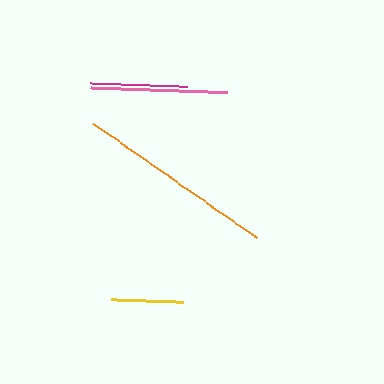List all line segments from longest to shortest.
From longest to shortest: orange, pink, magenta, yellow.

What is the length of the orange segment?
The orange segment is approximately 200 pixels long.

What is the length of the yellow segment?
The yellow segment is approximately 71 pixels long.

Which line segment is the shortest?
The yellow line is the shortest at approximately 71 pixels.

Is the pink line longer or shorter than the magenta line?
The pink line is longer than the magenta line.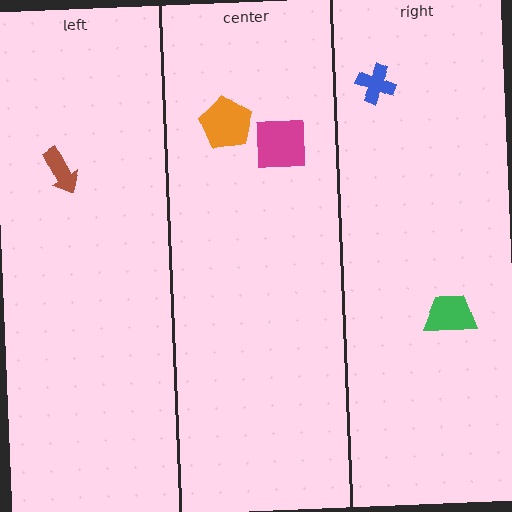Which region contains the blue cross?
The right region.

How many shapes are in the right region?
2.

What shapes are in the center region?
The orange pentagon, the magenta square.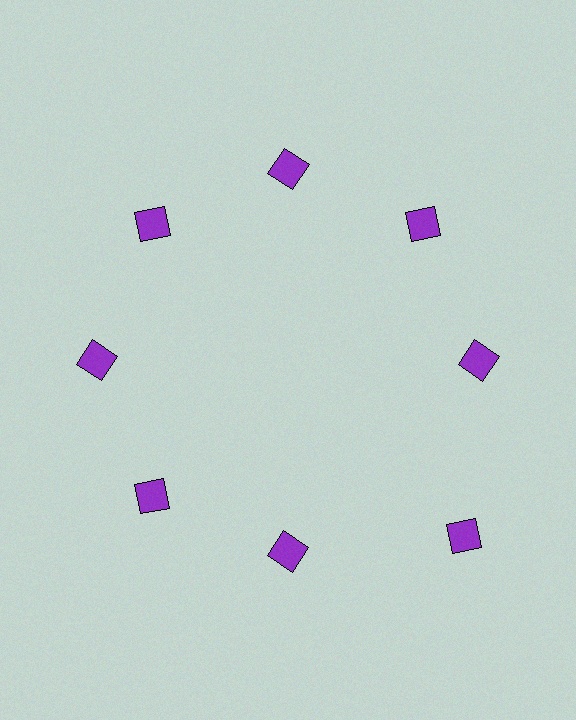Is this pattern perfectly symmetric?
No. The 8 purple squares are arranged in a ring, but one element near the 4 o'clock position is pushed outward from the center, breaking the 8-fold rotational symmetry.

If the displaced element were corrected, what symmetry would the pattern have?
It would have 8-fold rotational symmetry — the pattern would map onto itself every 45 degrees.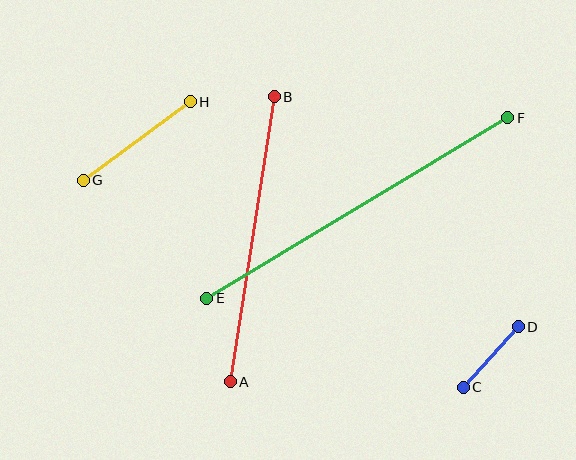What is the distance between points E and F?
The distance is approximately 351 pixels.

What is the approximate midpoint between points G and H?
The midpoint is at approximately (137, 141) pixels.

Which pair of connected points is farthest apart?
Points E and F are farthest apart.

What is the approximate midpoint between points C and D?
The midpoint is at approximately (491, 357) pixels.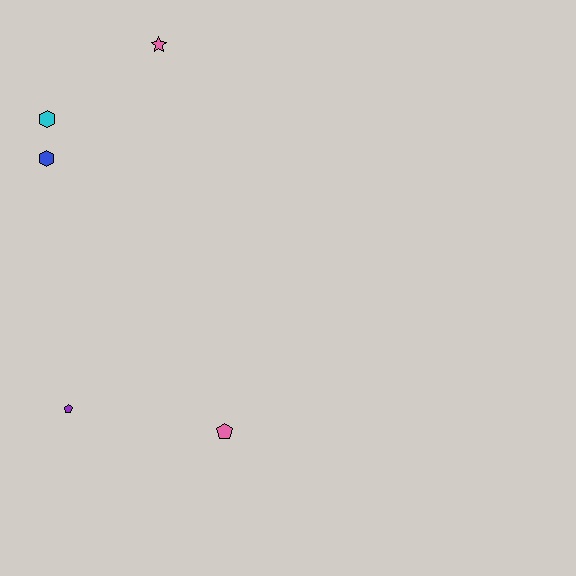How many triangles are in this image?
There are no triangles.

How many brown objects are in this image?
There are no brown objects.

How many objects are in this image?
There are 5 objects.